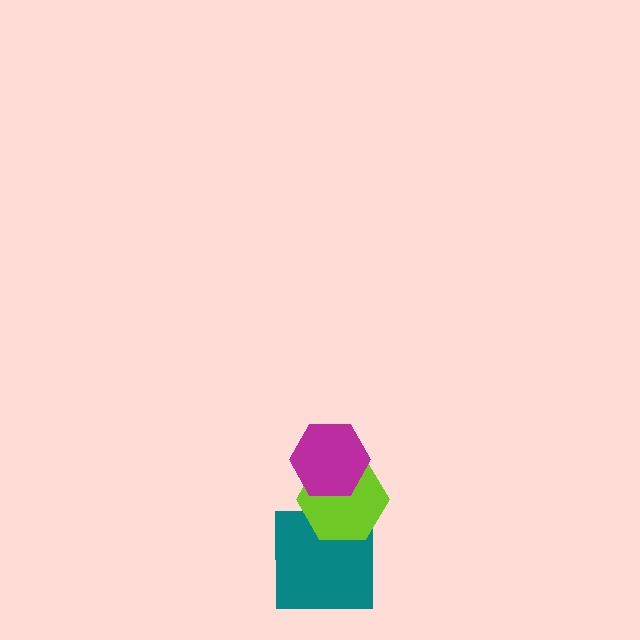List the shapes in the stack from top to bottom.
From top to bottom: the magenta hexagon, the lime hexagon, the teal square.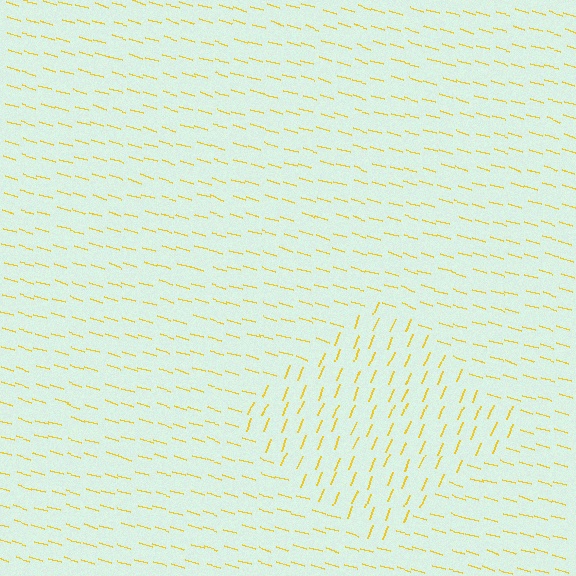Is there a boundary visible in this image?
Yes, there is a texture boundary formed by a change in line orientation.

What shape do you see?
I see a diamond.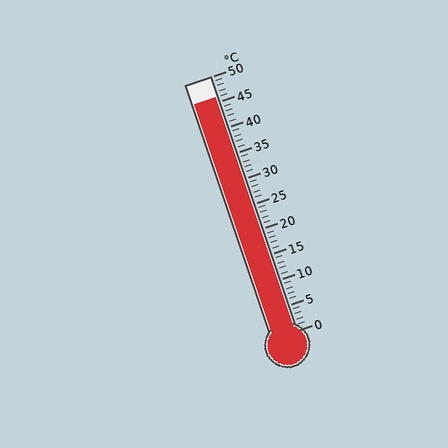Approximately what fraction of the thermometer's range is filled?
The thermometer is filled to approximately 90% of its range.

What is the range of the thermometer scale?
The thermometer scale ranges from 0°C to 50°C.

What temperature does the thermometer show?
The thermometer shows approximately 46°C.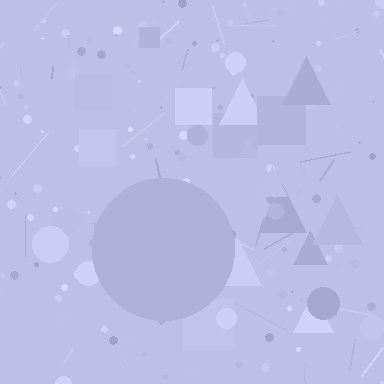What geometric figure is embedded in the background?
A circle is embedded in the background.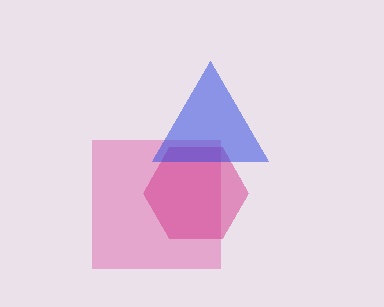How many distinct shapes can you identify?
There are 3 distinct shapes: a pink square, a magenta hexagon, a blue triangle.